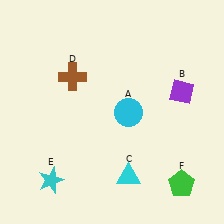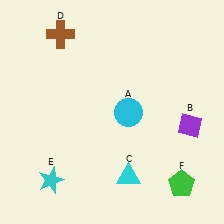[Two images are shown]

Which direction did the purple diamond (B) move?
The purple diamond (B) moved down.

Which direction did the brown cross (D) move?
The brown cross (D) moved up.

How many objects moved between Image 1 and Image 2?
2 objects moved between the two images.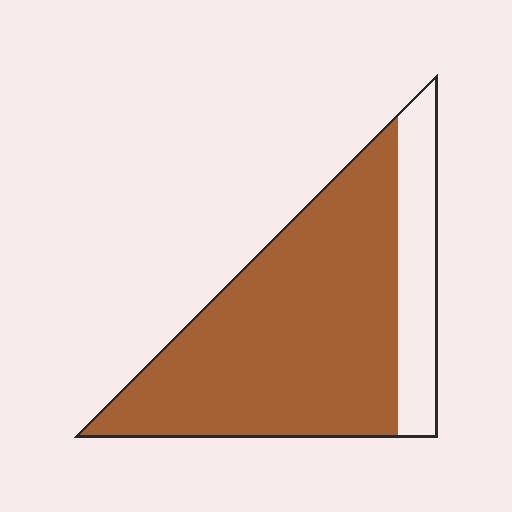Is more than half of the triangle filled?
Yes.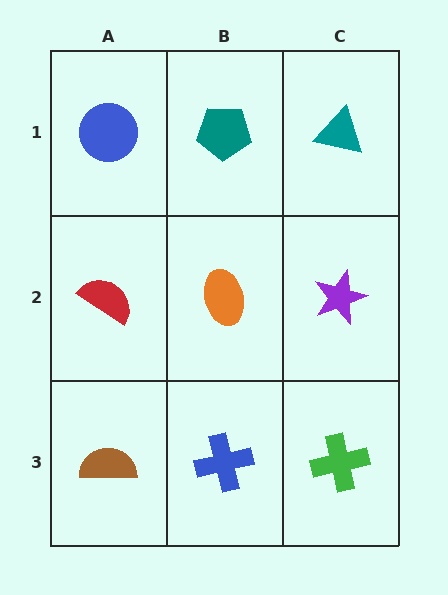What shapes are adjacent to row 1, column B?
An orange ellipse (row 2, column B), a blue circle (row 1, column A), a teal triangle (row 1, column C).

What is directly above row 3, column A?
A red semicircle.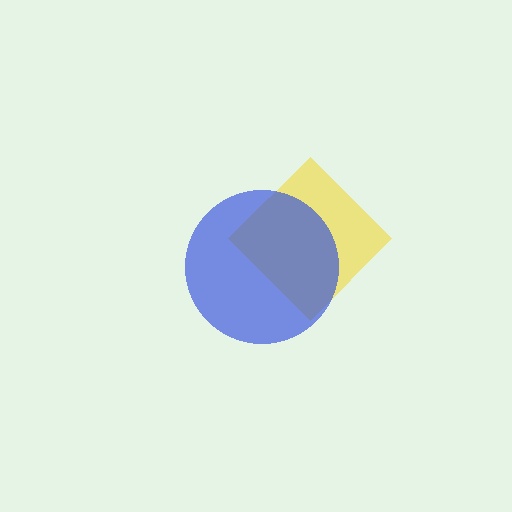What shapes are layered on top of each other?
The layered shapes are: a yellow diamond, a blue circle.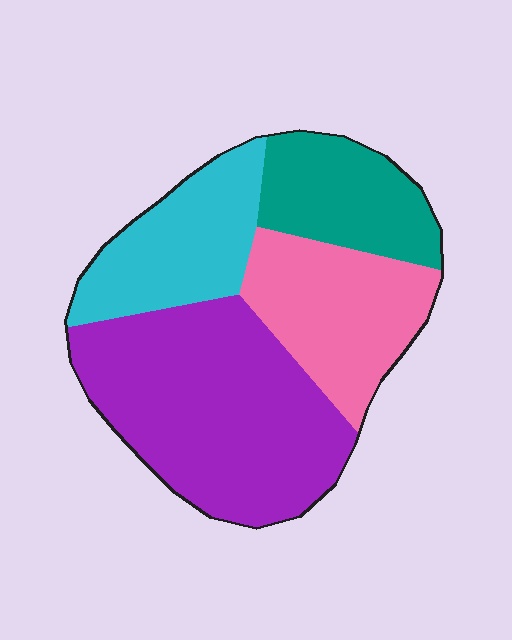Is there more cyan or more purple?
Purple.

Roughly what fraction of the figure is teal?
Teal covers about 15% of the figure.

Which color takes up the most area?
Purple, at roughly 40%.